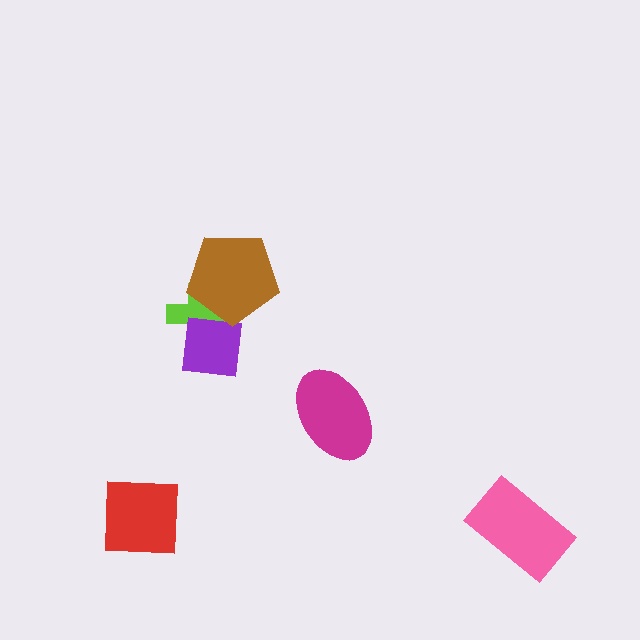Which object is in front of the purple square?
The brown pentagon is in front of the purple square.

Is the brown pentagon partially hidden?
No, no other shape covers it.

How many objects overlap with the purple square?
2 objects overlap with the purple square.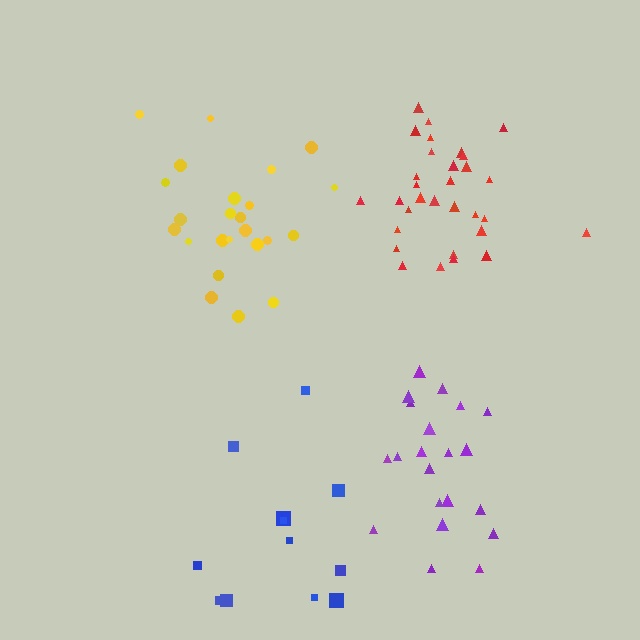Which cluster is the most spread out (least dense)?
Blue.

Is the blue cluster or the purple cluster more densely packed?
Purple.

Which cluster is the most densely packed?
Red.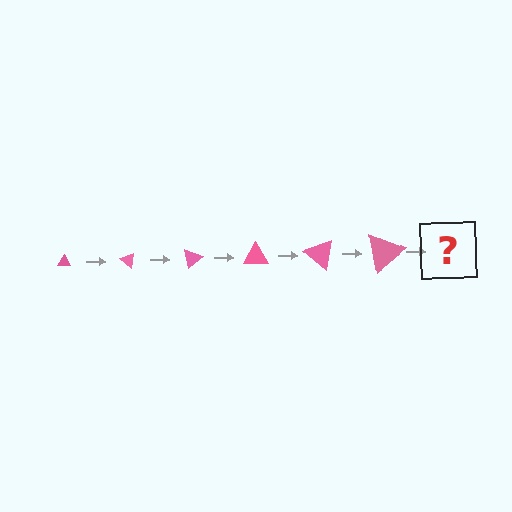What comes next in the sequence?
The next element should be a triangle, larger than the previous one and rotated 240 degrees from the start.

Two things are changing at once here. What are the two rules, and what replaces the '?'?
The two rules are that the triangle grows larger each step and it rotates 40 degrees each step. The '?' should be a triangle, larger than the previous one and rotated 240 degrees from the start.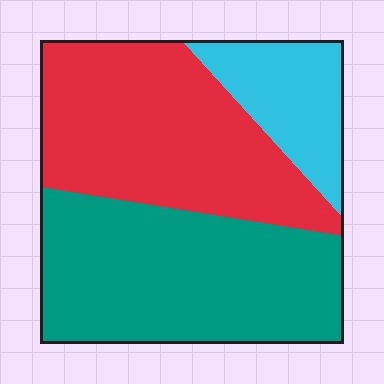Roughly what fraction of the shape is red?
Red covers 41% of the shape.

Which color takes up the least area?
Cyan, at roughly 15%.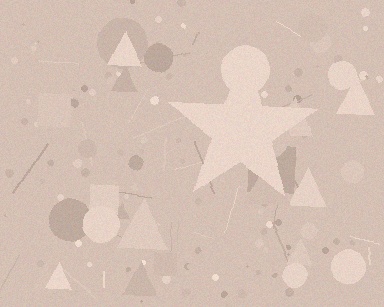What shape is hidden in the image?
A star is hidden in the image.